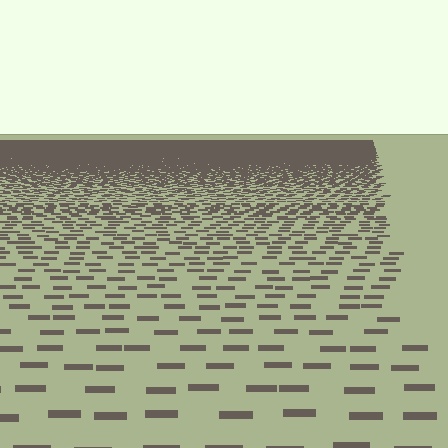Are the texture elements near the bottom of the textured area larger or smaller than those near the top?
Larger. Near the bottom, elements are closer to the viewer and appear at a bigger on-screen size.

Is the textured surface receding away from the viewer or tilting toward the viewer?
The surface is receding away from the viewer. Texture elements get smaller and denser toward the top.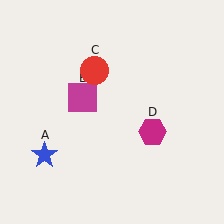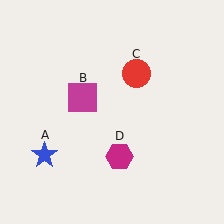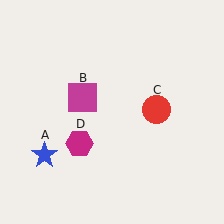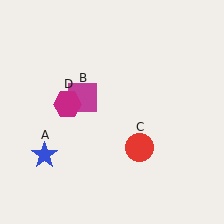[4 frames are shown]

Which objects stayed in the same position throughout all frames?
Blue star (object A) and magenta square (object B) remained stationary.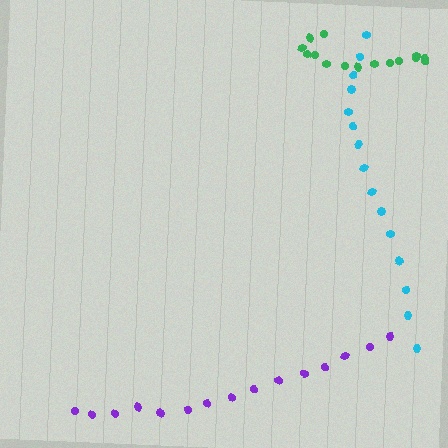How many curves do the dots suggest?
There are 3 distinct paths.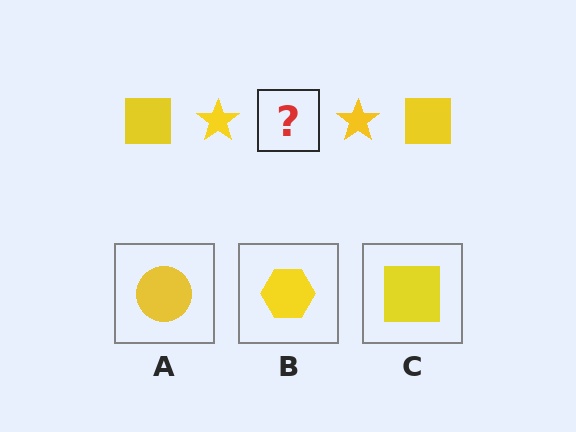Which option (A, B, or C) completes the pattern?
C.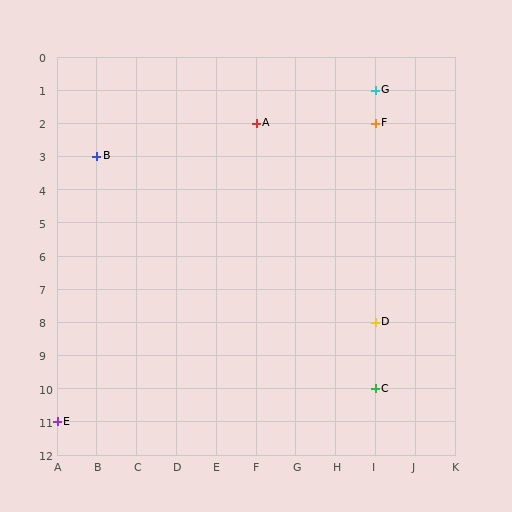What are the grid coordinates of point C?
Point C is at grid coordinates (I, 10).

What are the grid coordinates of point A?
Point A is at grid coordinates (F, 2).